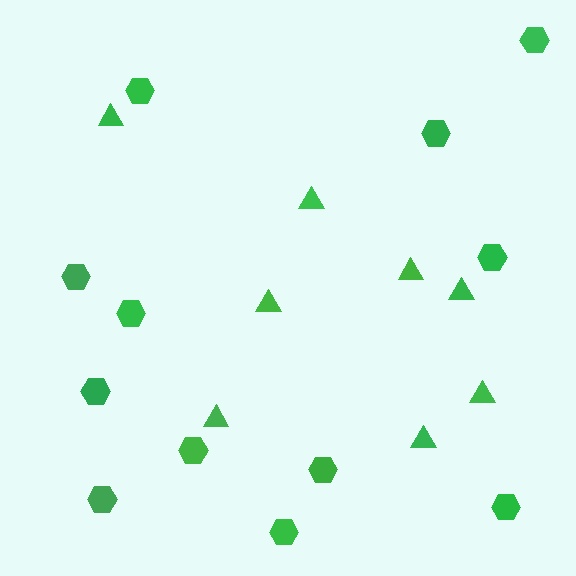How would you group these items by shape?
There are 2 groups: one group of triangles (8) and one group of hexagons (12).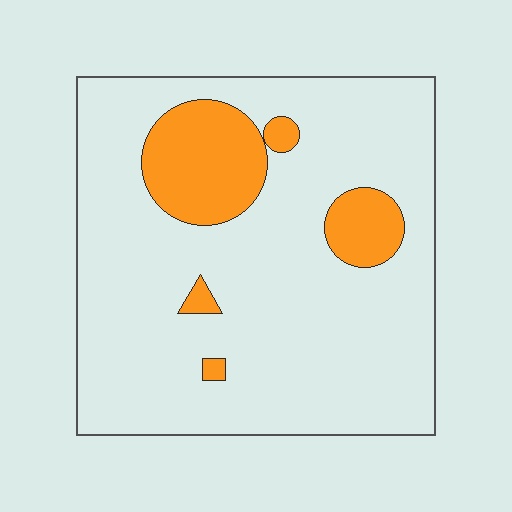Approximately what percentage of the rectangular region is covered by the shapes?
Approximately 15%.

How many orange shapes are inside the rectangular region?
5.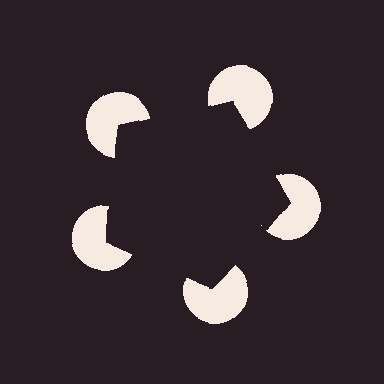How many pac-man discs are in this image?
There are 5 — one at each vertex of the illusory pentagon.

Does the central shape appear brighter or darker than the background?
It typically appears slightly darker than the background, even though no actual brightness change is drawn.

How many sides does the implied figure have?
5 sides.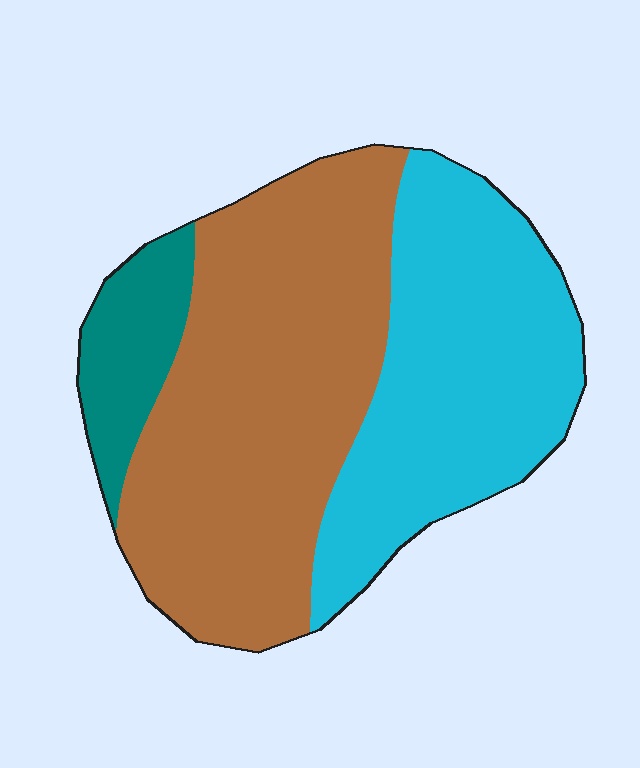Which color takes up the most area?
Brown, at roughly 50%.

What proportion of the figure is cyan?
Cyan takes up between a quarter and a half of the figure.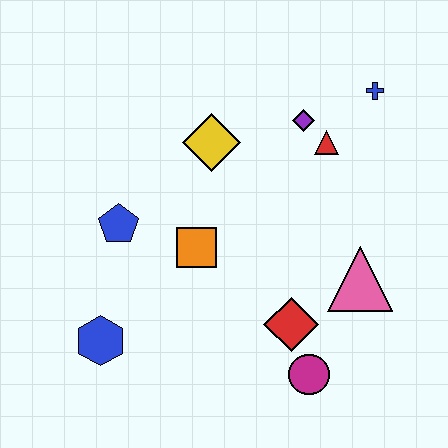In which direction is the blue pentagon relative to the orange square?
The blue pentagon is to the left of the orange square.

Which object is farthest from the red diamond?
The blue cross is farthest from the red diamond.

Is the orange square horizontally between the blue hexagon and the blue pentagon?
No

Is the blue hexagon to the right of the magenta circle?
No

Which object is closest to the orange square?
The blue pentagon is closest to the orange square.